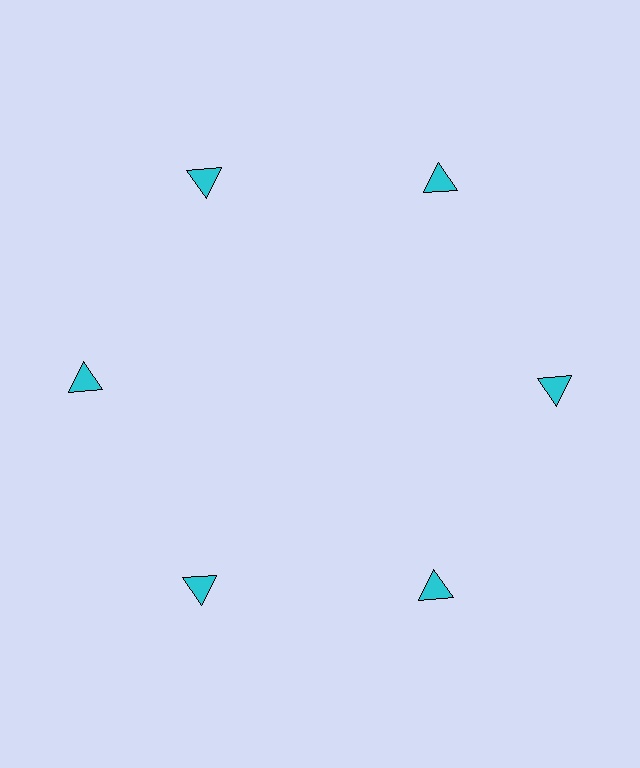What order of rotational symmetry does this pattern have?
This pattern has 6-fold rotational symmetry.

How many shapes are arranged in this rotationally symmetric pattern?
There are 6 shapes, arranged in 6 groups of 1.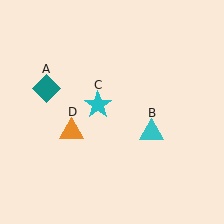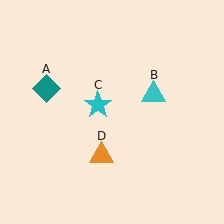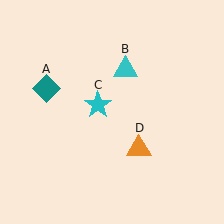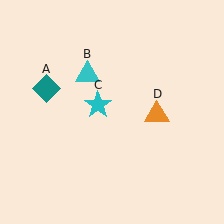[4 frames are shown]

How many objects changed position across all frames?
2 objects changed position: cyan triangle (object B), orange triangle (object D).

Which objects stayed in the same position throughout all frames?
Teal diamond (object A) and cyan star (object C) remained stationary.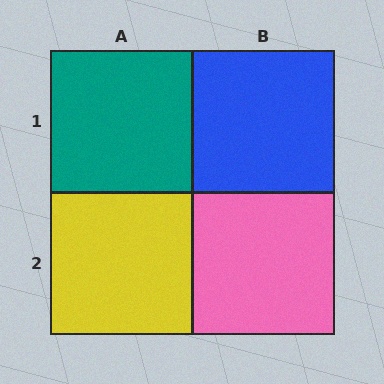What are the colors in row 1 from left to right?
Teal, blue.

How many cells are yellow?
1 cell is yellow.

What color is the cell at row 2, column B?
Pink.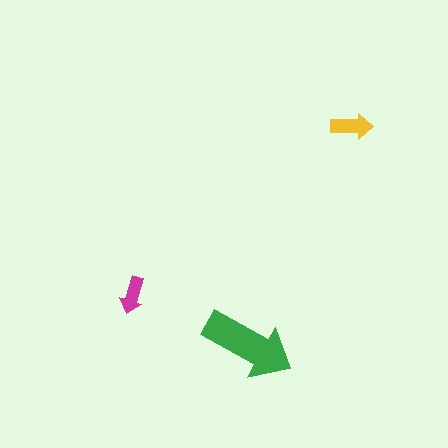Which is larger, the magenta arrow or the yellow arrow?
The yellow one.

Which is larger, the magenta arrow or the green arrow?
The green one.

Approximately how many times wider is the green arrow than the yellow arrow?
About 2 times wider.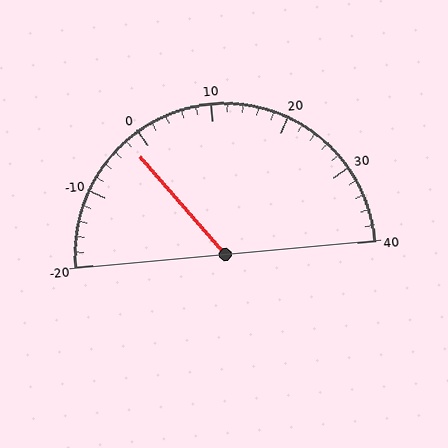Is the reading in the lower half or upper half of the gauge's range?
The reading is in the lower half of the range (-20 to 40).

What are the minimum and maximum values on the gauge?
The gauge ranges from -20 to 40.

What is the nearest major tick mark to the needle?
The nearest major tick mark is 0.